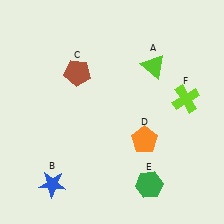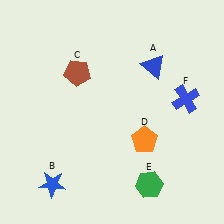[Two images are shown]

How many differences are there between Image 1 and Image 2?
There are 2 differences between the two images.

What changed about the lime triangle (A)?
In Image 1, A is lime. In Image 2, it changed to blue.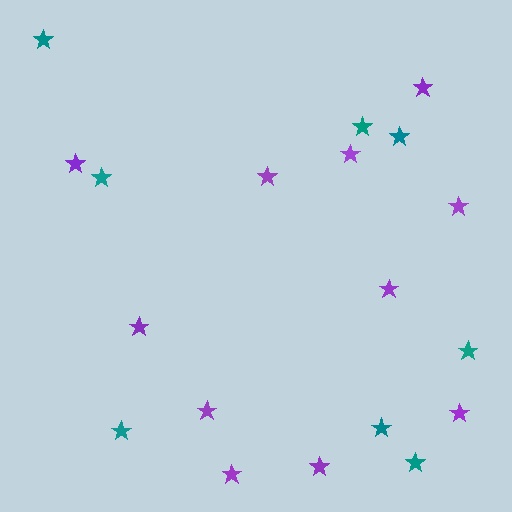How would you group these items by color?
There are 2 groups: one group of purple stars (11) and one group of teal stars (8).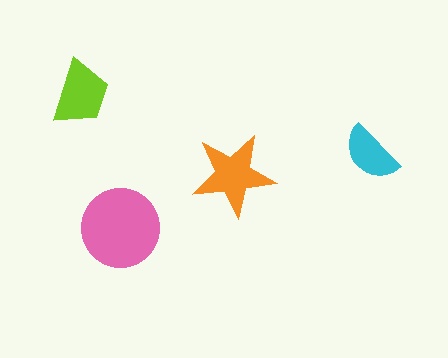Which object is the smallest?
The cyan semicircle.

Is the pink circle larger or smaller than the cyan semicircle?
Larger.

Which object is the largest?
The pink circle.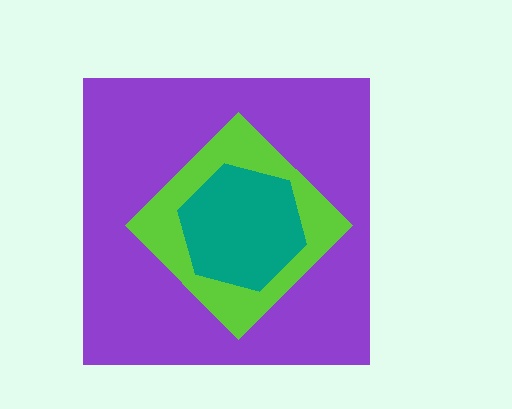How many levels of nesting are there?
3.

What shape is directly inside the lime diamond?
The teal hexagon.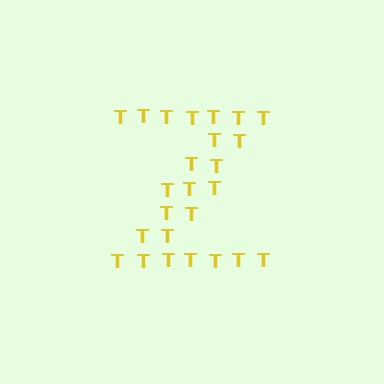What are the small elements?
The small elements are letter T's.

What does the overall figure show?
The overall figure shows the letter Z.